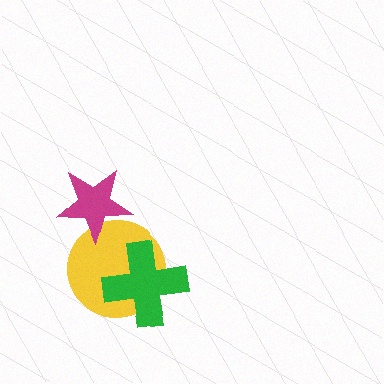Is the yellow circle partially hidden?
Yes, it is partially covered by another shape.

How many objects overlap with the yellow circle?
2 objects overlap with the yellow circle.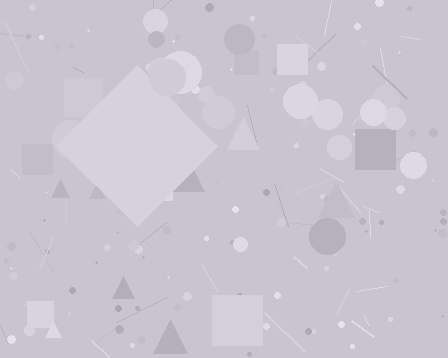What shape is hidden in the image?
A diamond is hidden in the image.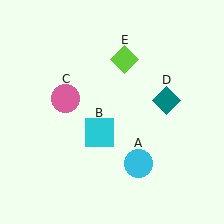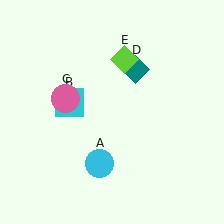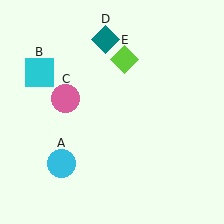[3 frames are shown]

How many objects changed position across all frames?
3 objects changed position: cyan circle (object A), cyan square (object B), teal diamond (object D).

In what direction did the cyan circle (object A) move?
The cyan circle (object A) moved left.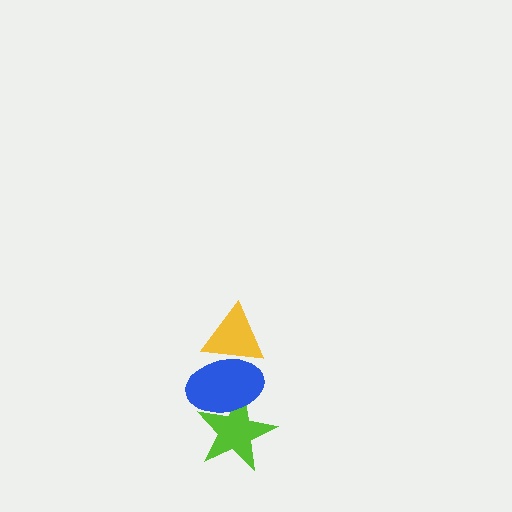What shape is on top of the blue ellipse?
The yellow triangle is on top of the blue ellipse.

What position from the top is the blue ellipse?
The blue ellipse is 2nd from the top.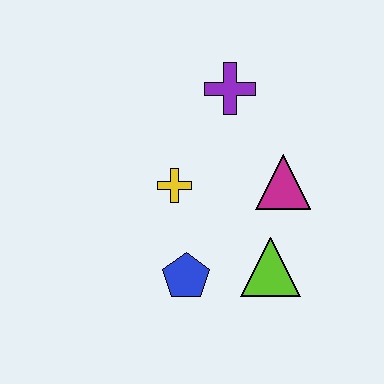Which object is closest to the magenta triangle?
The lime triangle is closest to the magenta triangle.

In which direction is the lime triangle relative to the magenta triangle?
The lime triangle is below the magenta triangle.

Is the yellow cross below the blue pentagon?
No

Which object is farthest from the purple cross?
The blue pentagon is farthest from the purple cross.